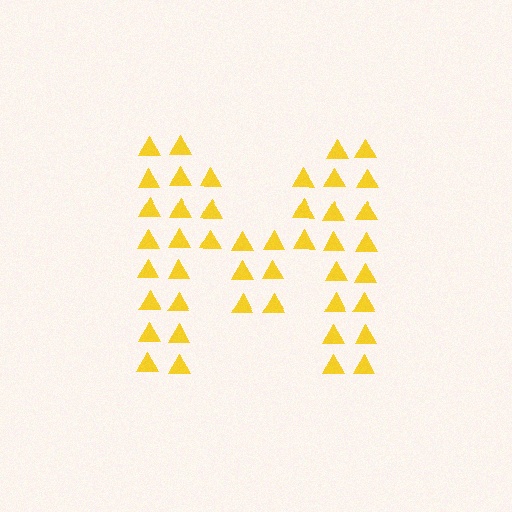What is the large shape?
The large shape is the letter M.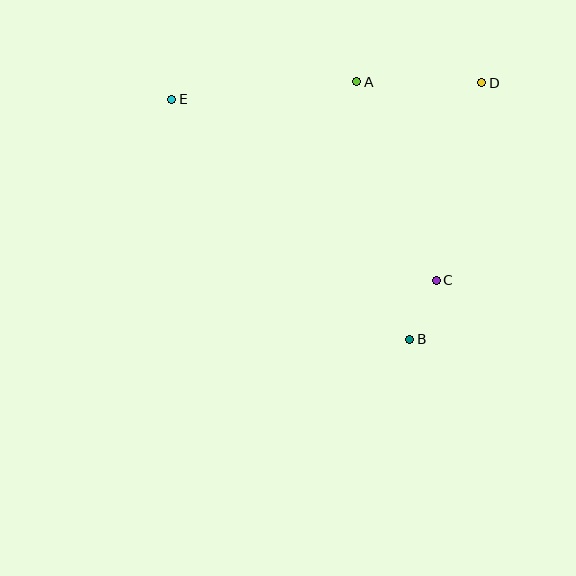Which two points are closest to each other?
Points B and C are closest to each other.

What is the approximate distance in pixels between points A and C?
The distance between A and C is approximately 214 pixels.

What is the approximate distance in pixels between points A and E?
The distance between A and E is approximately 186 pixels.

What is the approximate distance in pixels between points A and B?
The distance between A and B is approximately 263 pixels.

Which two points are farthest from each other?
Points B and E are farthest from each other.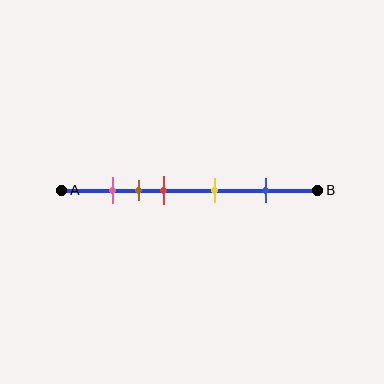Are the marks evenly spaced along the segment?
No, the marks are not evenly spaced.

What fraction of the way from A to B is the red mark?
The red mark is approximately 40% (0.4) of the way from A to B.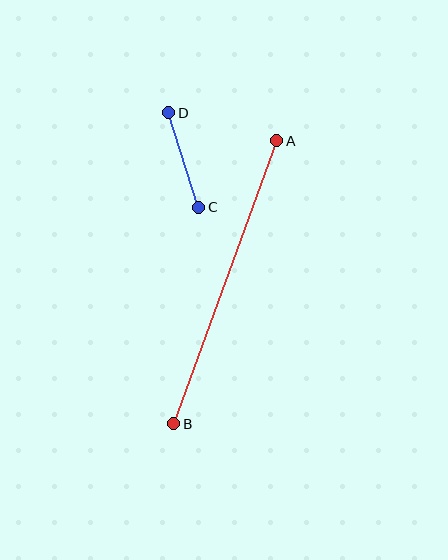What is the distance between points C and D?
The distance is approximately 99 pixels.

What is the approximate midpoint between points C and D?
The midpoint is at approximately (184, 160) pixels.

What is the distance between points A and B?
The distance is approximately 301 pixels.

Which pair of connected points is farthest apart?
Points A and B are farthest apart.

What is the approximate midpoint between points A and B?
The midpoint is at approximately (225, 282) pixels.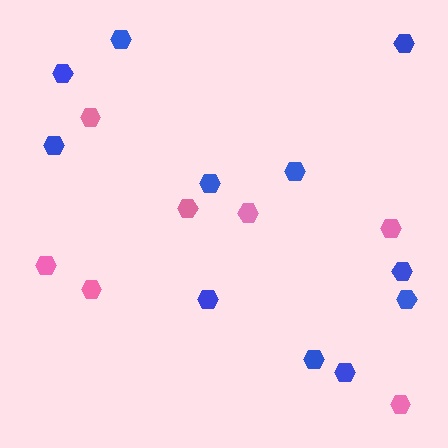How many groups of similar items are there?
There are 2 groups: one group of blue hexagons (11) and one group of pink hexagons (7).